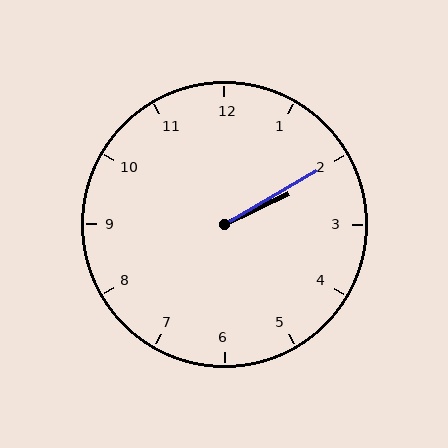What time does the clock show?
2:10.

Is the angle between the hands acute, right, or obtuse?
It is acute.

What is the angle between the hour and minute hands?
Approximately 5 degrees.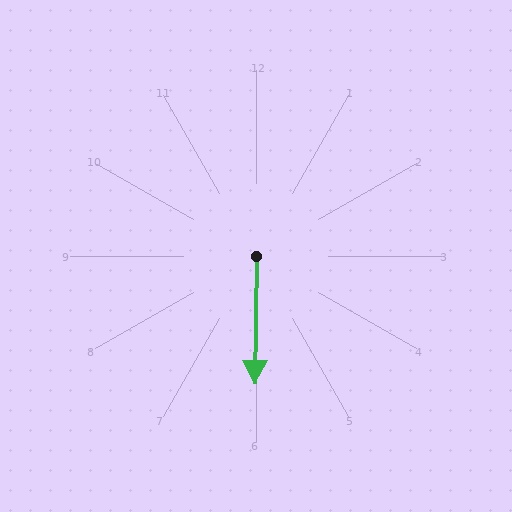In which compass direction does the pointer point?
South.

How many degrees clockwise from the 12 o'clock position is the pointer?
Approximately 181 degrees.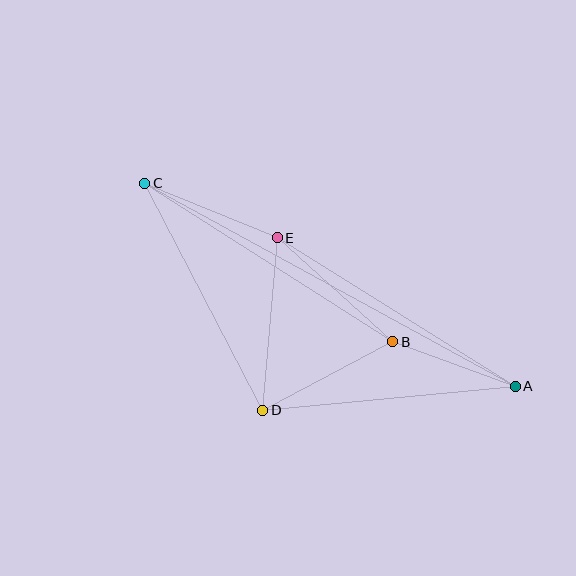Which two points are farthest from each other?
Points A and C are farthest from each other.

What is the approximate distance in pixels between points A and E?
The distance between A and E is approximately 281 pixels.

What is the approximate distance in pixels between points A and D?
The distance between A and D is approximately 254 pixels.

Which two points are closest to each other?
Points A and B are closest to each other.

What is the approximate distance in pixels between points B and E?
The distance between B and E is approximately 155 pixels.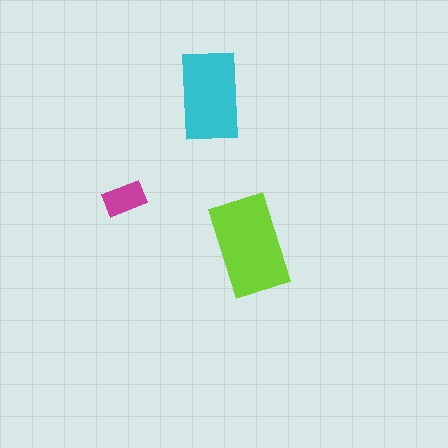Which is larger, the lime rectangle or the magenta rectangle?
The lime one.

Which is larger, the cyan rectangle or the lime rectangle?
The lime one.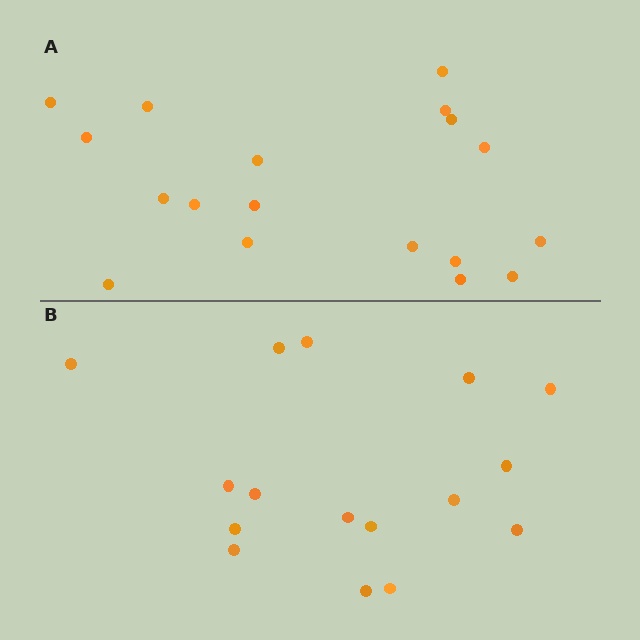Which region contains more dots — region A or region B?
Region A (the top region) has more dots.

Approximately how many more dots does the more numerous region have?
Region A has just a few more — roughly 2 or 3 more dots than region B.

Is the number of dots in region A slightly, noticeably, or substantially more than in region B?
Region A has only slightly more — the two regions are fairly close. The ratio is roughly 1.1 to 1.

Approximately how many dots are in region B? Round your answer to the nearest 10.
About 20 dots. (The exact count is 16, which rounds to 20.)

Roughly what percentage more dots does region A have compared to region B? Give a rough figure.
About 10% more.